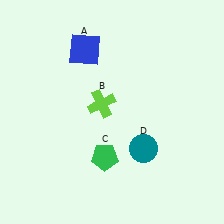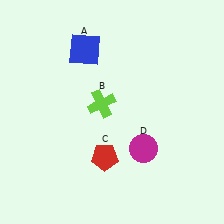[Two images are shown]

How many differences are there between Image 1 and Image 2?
There are 2 differences between the two images.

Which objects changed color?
C changed from green to red. D changed from teal to magenta.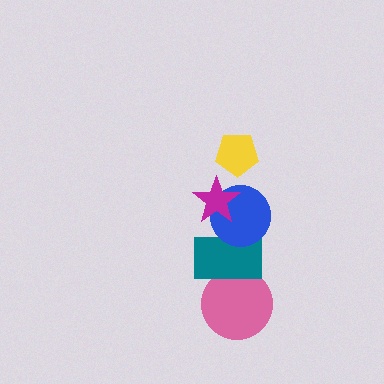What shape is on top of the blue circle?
The magenta star is on top of the blue circle.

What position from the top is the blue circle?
The blue circle is 3rd from the top.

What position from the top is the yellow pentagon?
The yellow pentagon is 1st from the top.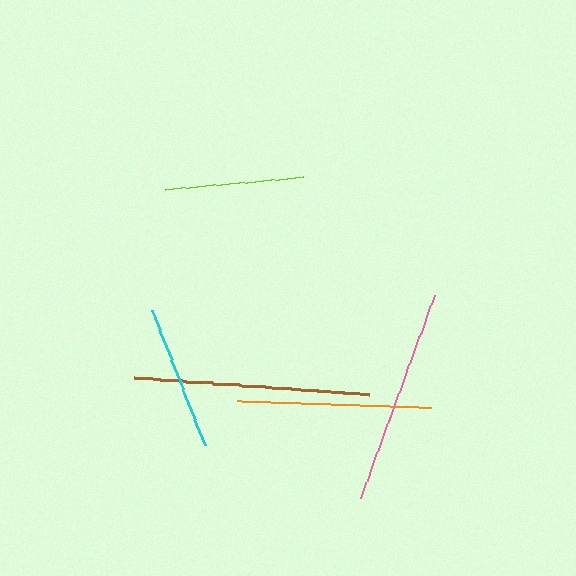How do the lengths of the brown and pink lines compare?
The brown and pink lines are approximately the same length.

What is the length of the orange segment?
The orange segment is approximately 195 pixels long.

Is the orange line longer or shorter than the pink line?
The pink line is longer than the orange line.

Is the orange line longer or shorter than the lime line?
The orange line is longer than the lime line.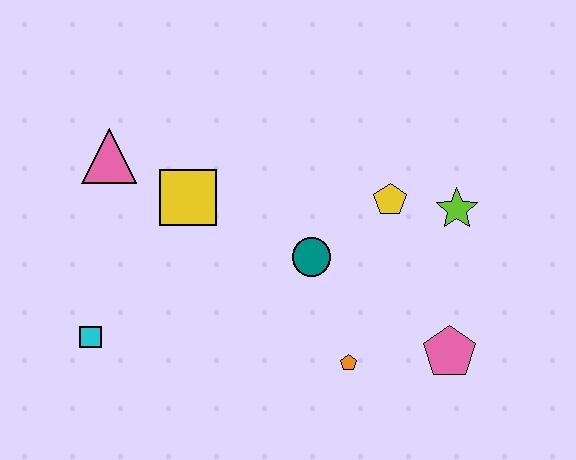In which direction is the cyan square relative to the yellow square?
The cyan square is below the yellow square.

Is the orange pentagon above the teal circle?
No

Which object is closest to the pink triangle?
The yellow square is closest to the pink triangle.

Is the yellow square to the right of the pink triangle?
Yes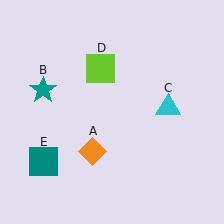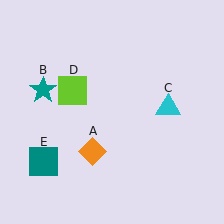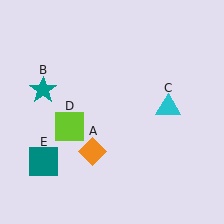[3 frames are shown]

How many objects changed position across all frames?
1 object changed position: lime square (object D).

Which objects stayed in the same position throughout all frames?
Orange diamond (object A) and teal star (object B) and cyan triangle (object C) and teal square (object E) remained stationary.